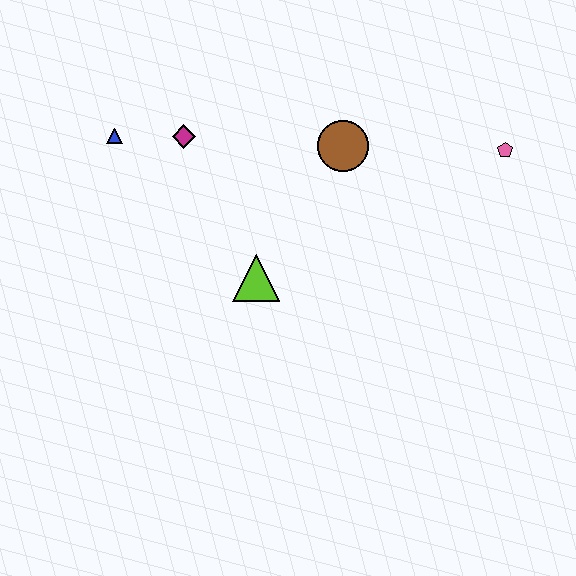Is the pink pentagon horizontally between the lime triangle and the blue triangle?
No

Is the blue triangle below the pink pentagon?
No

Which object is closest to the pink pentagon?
The brown circle is closest to the pink pentagon.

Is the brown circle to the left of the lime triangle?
No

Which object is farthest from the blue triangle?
The pink pentagon is farthest from the blue triangle.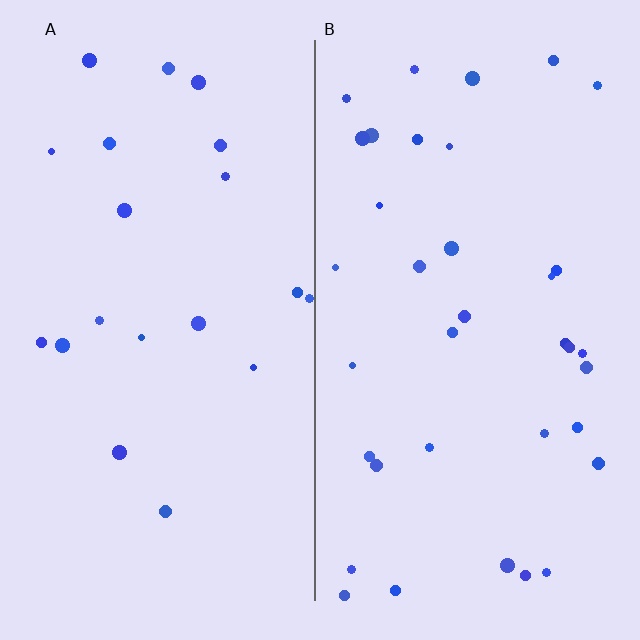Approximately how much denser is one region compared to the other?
Approximately 1.8× — region B over region A.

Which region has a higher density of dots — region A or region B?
B (the right).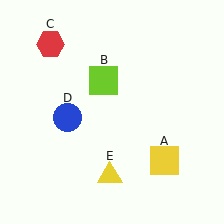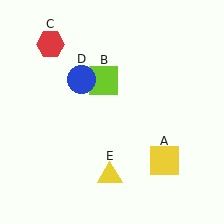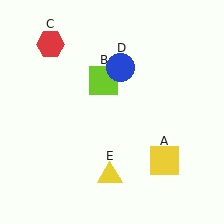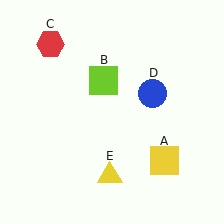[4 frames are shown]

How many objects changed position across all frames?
1 object changed position: blue circle (object D).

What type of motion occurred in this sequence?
The blue circle (object D) rotated clockwise around the center of the scene.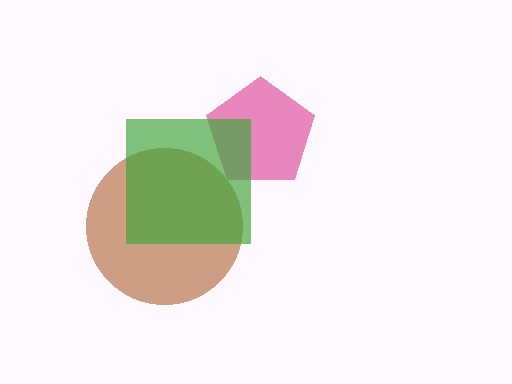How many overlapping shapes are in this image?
There are 3 overlapping shapes in the image.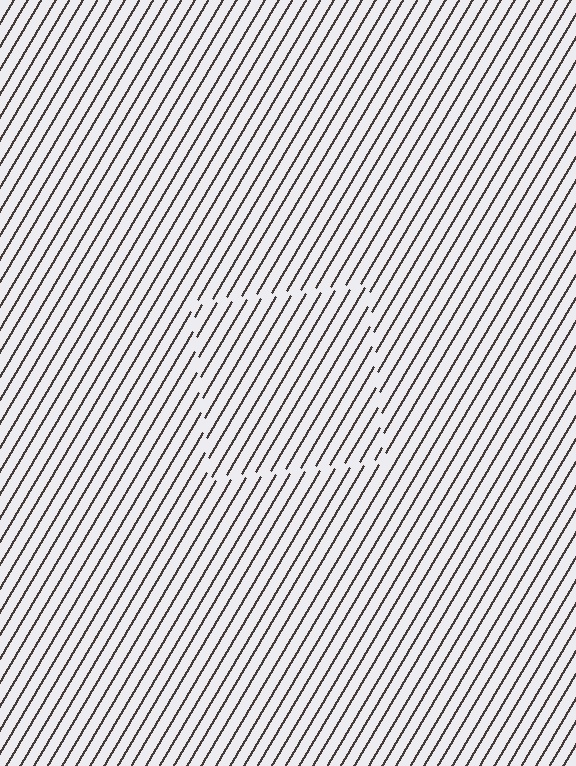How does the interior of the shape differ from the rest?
The interior of the shape contains the same grating, shifted by half a period — the contour is defined by the phase discontinuity where line-ends from the inner and outer gratings abut.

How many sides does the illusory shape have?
4 sides — the line-ends trace a square.